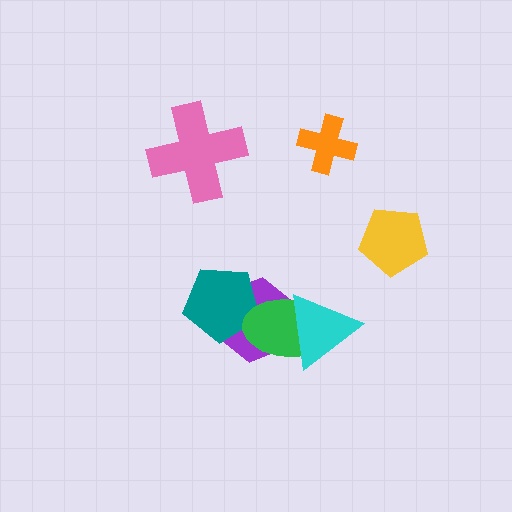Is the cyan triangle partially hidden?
No, no other shape covers it.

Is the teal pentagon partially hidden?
Yes, it is partially covered by another shape.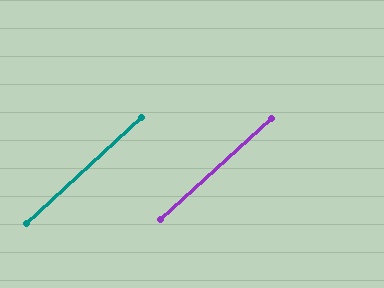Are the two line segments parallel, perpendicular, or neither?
Parallel — their directions differ by only 0.6°.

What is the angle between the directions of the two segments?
Approximately 1 degree.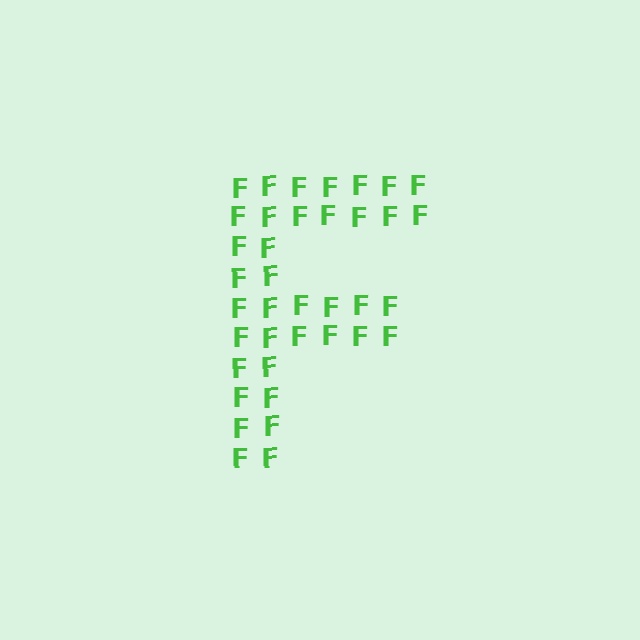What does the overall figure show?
The overall figure shows the letter F.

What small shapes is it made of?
It is made of small letter F's.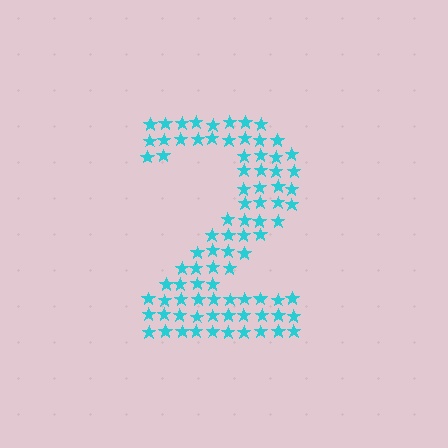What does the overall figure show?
The overall figure shows the digit 2.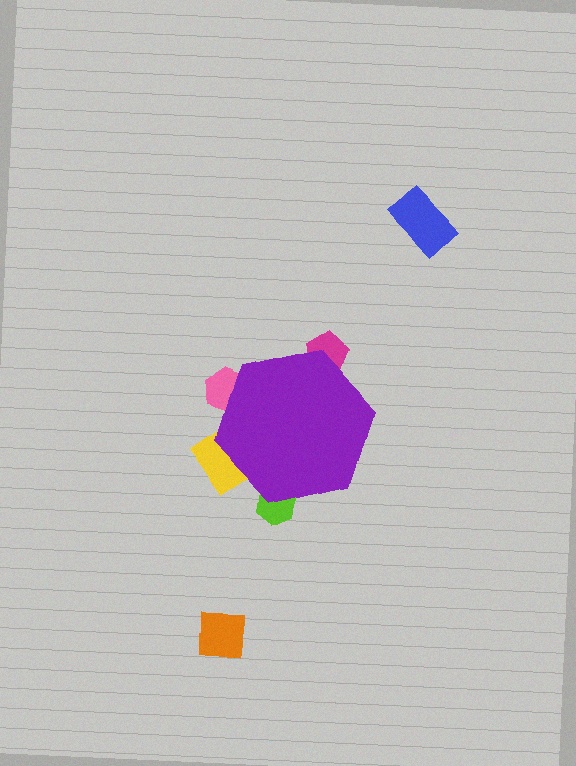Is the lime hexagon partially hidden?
Yes, the lime hexagon is partially hidden behind the purple hexagon.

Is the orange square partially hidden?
No, the orange square is fully visible.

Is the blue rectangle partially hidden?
No, the blue rectangle is fully visible.